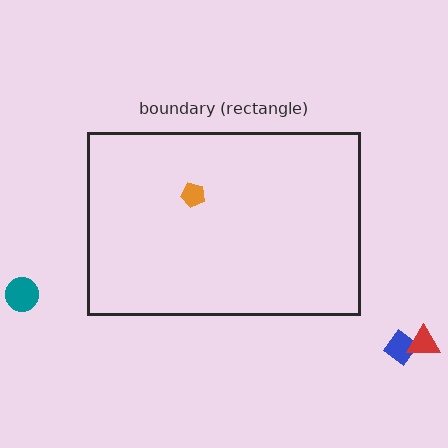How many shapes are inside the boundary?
1 inside, 3 outside.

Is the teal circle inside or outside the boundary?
Outside.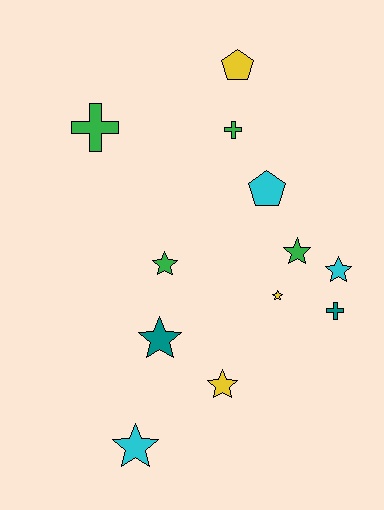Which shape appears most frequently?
Star, with 7 objects.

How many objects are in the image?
There are 12 objects.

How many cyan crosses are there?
There are no cyan crosses.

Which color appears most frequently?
Green, with 4 objects.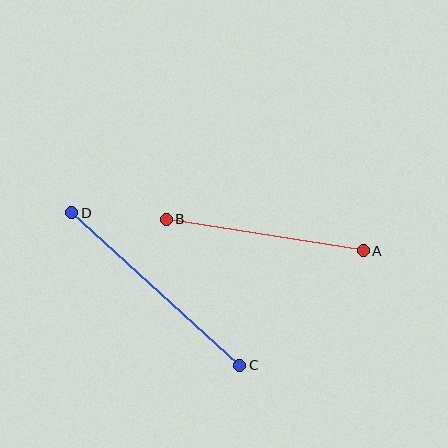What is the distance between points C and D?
The distance is approximately 227 pixels.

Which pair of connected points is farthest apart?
Points C and D are farthest apart.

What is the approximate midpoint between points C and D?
The midpoint is at approximately (156, 289) pixels.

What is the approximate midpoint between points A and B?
The midpoint is at approximately (265, 235) pixels.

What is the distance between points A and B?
The distance is approximately 200 pixels.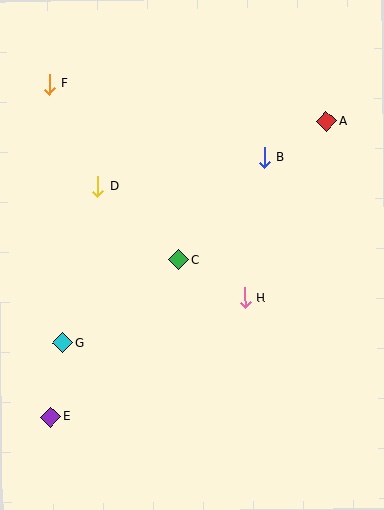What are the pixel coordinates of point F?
Point F is at (49, 84).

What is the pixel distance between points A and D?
The distance between A and D is 237 pixels.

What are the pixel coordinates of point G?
Point G is at (63, 343).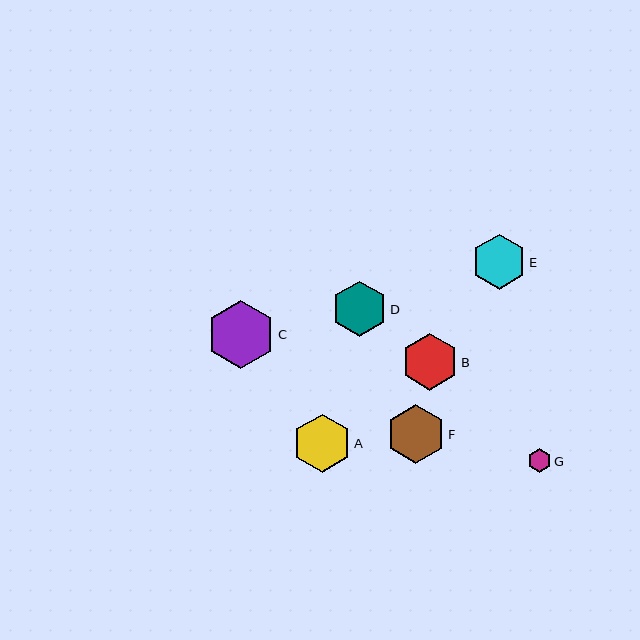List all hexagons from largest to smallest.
From largest to smallest: C, F, A, B, D, E, G.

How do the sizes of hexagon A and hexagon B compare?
Hexagon A and hexagon B are approximately the same size.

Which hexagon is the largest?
Hexagon C is the largest with a size of approximately 68 pixels.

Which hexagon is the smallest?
Hexagon G is the smallest with a size of approximately 24 pixels.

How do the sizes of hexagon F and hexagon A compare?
Hexagon F and hexagon A are approximately the same size.